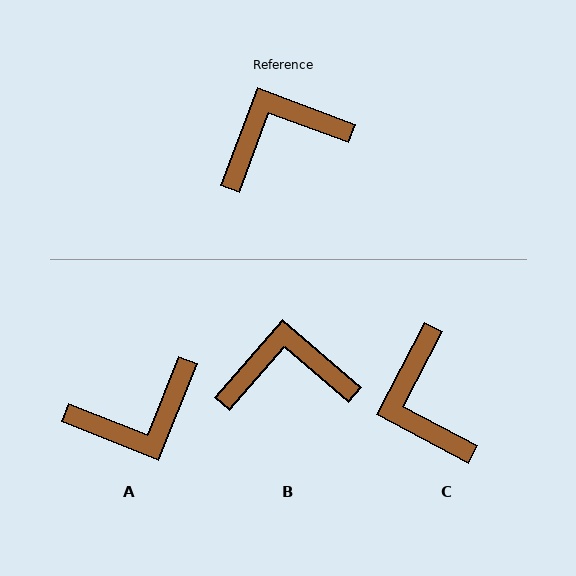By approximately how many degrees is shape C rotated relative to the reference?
Approximately 83 degrees counter-clockwise.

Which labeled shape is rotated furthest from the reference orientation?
A, about 178 degrees away.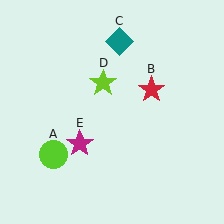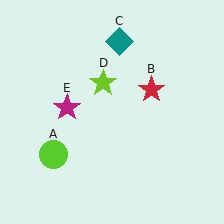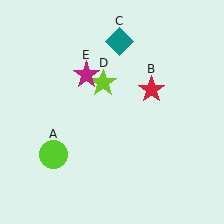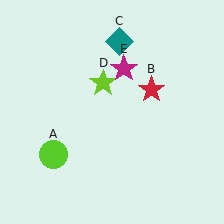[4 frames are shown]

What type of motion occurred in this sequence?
The magenta star (object E) rotated clockwise around the center of the scene.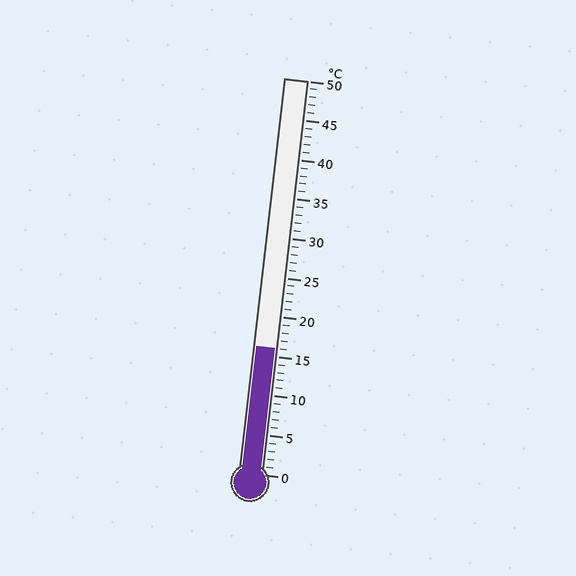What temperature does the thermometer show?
The thermometer shows approximately 16°C.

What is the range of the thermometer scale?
The thermometer scale ranges from 0°C to 50°C.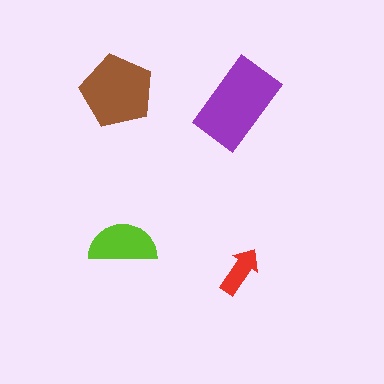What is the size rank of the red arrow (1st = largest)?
4th.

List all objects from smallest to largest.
The red arrow, the lime semicircle, the brown pentagon, the purple rectangle.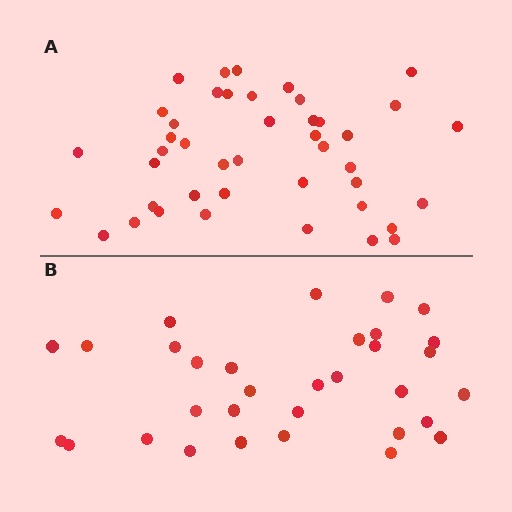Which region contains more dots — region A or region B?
Region A (the top region) has more dots.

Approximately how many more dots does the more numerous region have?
Region A has roughly 12 or so more dots than region B.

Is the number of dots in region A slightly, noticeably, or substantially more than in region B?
Region A has noticeably more, but not dramatically so. The ratio is roughly 1.3 to 1.